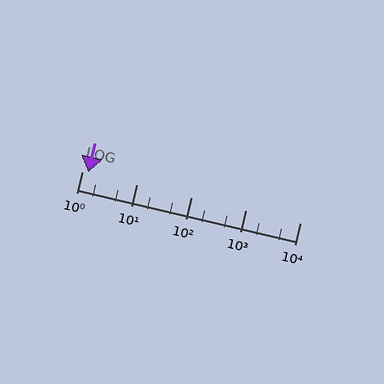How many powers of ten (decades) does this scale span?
The scale spans 4 decades, from 1 to 10000.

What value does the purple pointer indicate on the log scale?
The pointer indicates approximately 1.3.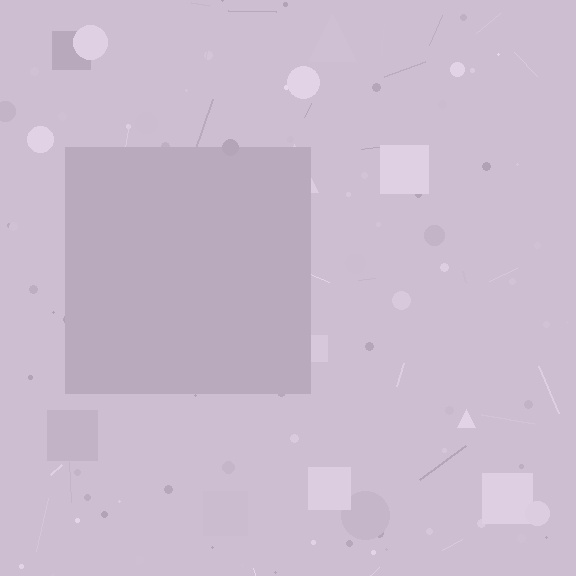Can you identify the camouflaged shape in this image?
The camouflaged shape is a square.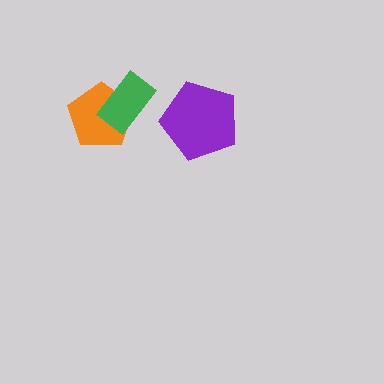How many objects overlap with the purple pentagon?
0 objects overlap with the purple pentagon.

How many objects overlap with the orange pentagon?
1 object overlaps with the orange pentagon.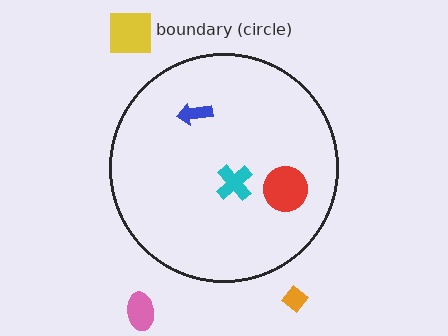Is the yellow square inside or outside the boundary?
Outside.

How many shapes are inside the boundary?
3 inside, 3 outside.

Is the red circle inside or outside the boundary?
Inside.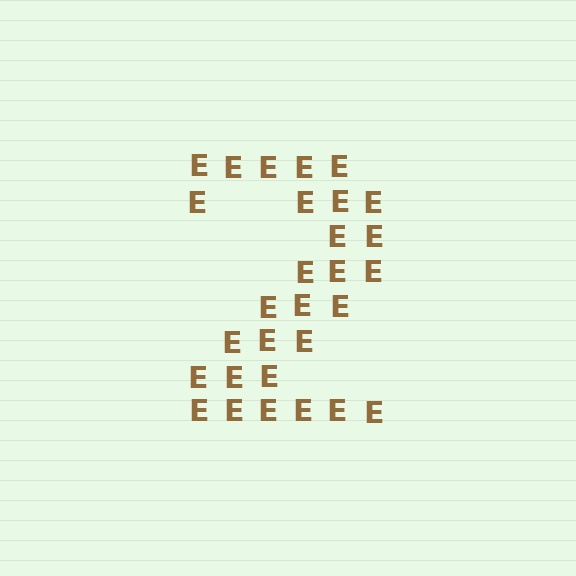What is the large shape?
The large shape is the digit 2.